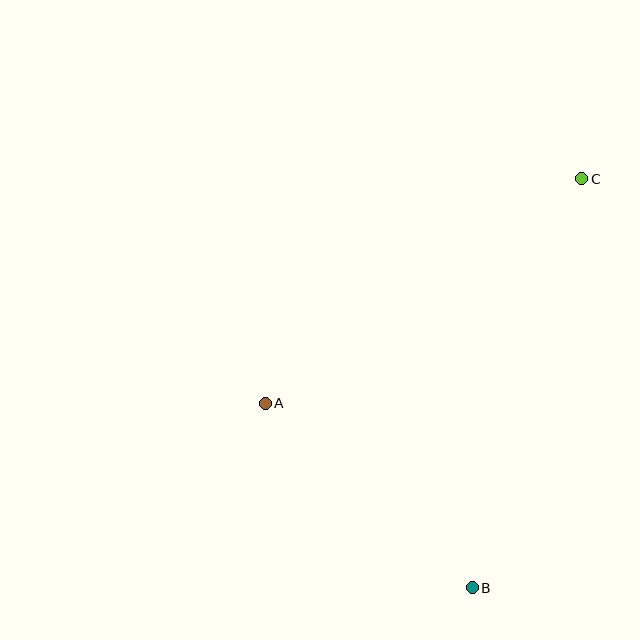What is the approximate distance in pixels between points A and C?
The distance between A and C is approximately 388 pixels.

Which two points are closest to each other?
Points A and B are closest to each other.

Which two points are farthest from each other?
Points B and C are farthest from each other.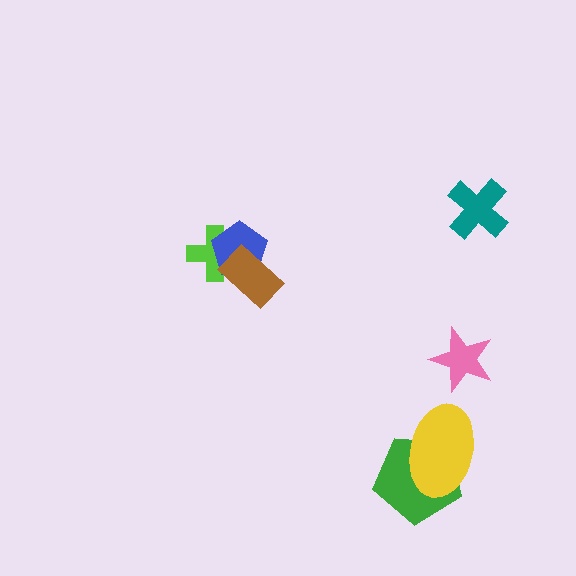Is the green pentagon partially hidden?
Yes, it is partially covered by another shape.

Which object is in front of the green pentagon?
The yellow ellipse is in front of the green pentagon.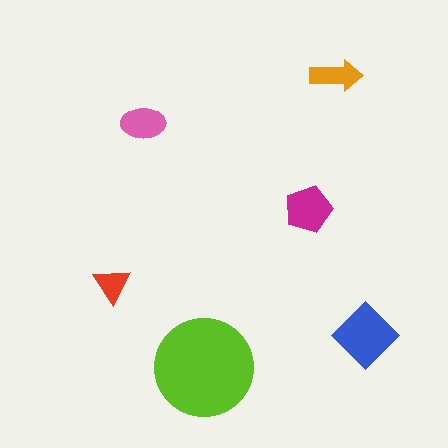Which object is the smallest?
The red triangle.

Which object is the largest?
The lime circle.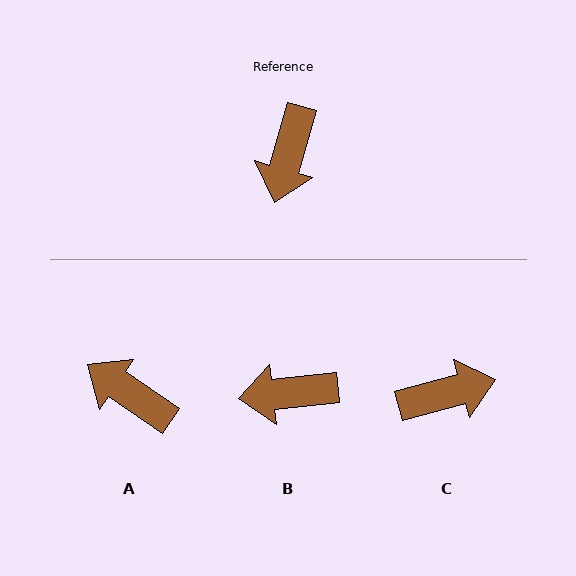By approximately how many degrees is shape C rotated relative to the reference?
Approximately 121 degrees counter-clockwise.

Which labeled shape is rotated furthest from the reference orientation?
C, about 121 degrees away.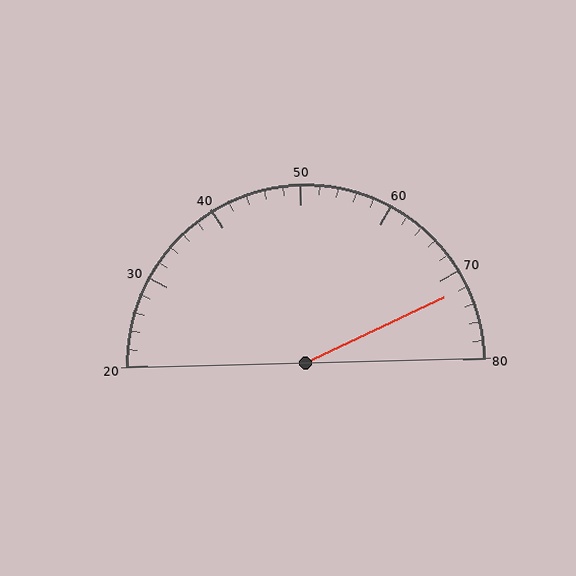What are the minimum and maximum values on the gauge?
The gauge ranges from 20 to 80.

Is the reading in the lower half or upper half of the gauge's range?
The reading is in the upper half of the range (20 to 80).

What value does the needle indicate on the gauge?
The needle indicates approximately 72.